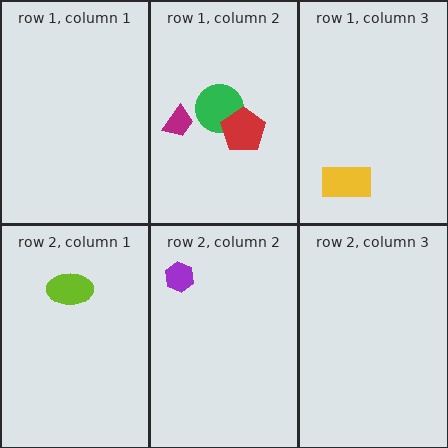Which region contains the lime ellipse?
The row 2, column 1 region.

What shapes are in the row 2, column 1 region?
The lime ellipse.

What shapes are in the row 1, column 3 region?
The yellow rectangle.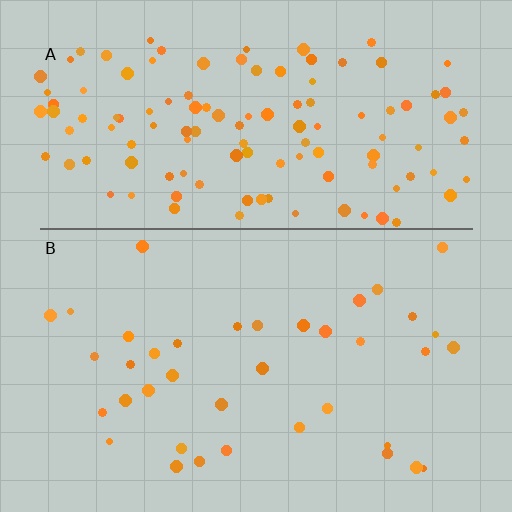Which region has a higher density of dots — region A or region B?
A (the top).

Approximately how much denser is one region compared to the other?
Approximately 3.3× — region A over region B.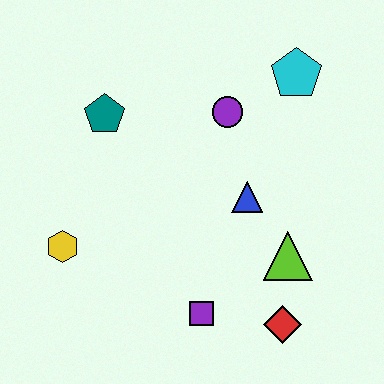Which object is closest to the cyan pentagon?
The purple circle is closest to the cyan pentagon.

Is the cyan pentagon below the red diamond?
No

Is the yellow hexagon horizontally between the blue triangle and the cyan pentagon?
No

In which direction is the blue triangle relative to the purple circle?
The blue triangle is below the purple circle.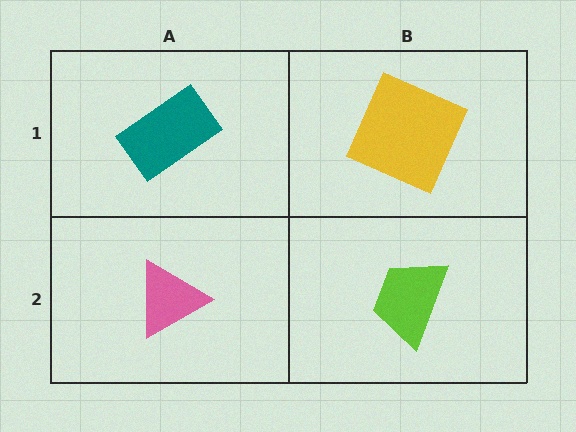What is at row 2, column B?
A lime trapezoid.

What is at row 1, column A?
A teal rectangle.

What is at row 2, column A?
A pink triangle.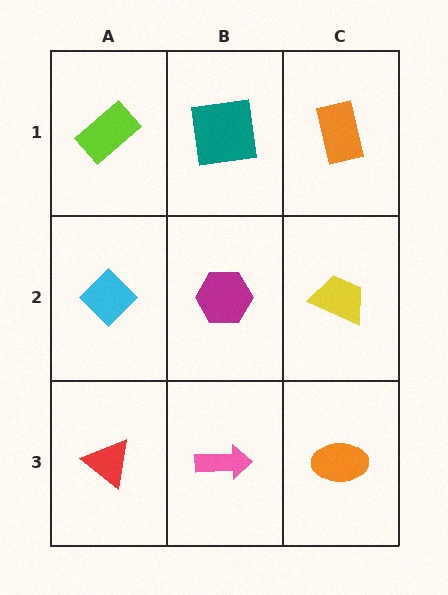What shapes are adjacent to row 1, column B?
A magenta hexagon (row 2, column B), a lime rectangle (row 1, column A), an orange rectangle (row 1, column C).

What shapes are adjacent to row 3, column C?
A yellow trapezoid (row 2, column C), a pink arrow (row 3, column B).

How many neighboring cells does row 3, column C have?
2.